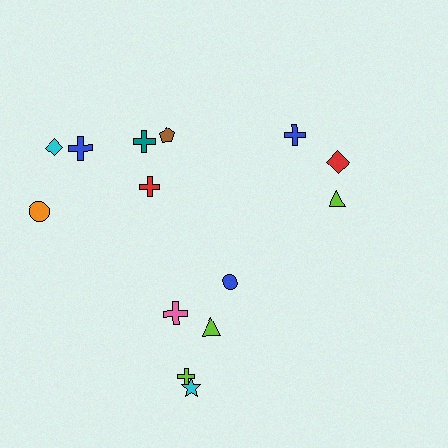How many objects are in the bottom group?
There are 5 objects.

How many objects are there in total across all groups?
There are 14 objects.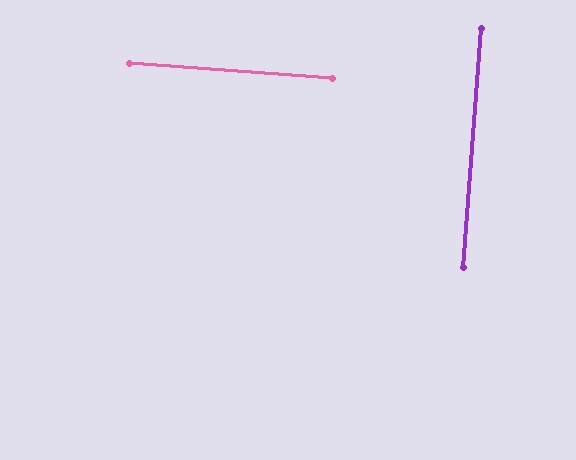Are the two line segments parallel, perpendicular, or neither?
Perpendicular — they meet at approximately 90°.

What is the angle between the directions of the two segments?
Approximately 90 degrees.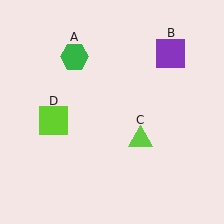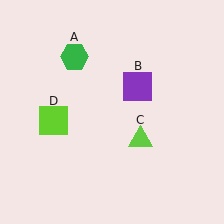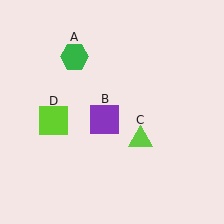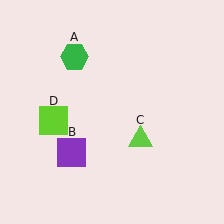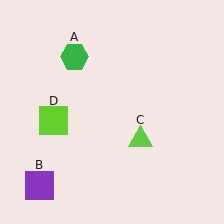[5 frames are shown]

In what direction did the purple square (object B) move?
The purple square (object B) moved down and to the left.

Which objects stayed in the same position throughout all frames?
Green hexagon (object A) and lime triangle (object C) and lime square (object D) remained stationary.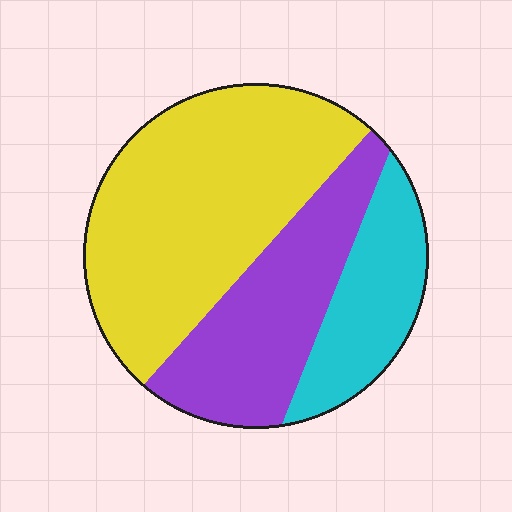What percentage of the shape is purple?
Purple takes up about one third (1/3) of the shape.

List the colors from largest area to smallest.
From largest to smallest: yellow, purple, cyan.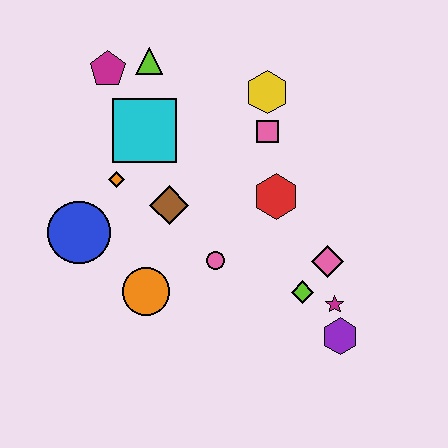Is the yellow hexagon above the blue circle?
Yes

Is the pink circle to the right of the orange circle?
Yes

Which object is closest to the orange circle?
The pink circle is closest to the orange circle.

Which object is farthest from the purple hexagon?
The magenta pentagon is farthest from the purple hexagon.